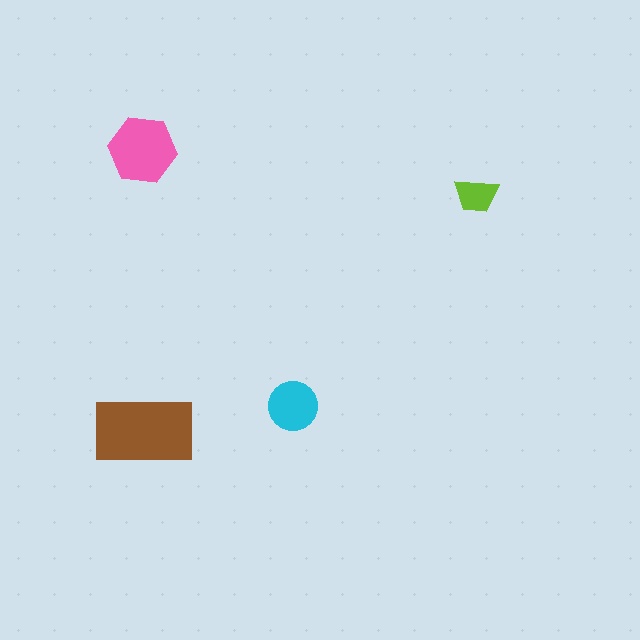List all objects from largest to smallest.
The brown rectangle, the pink hexagon, the cyan circle, the lime trapezoid.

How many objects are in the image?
There are 4 objects in the image.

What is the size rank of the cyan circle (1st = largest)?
3rd.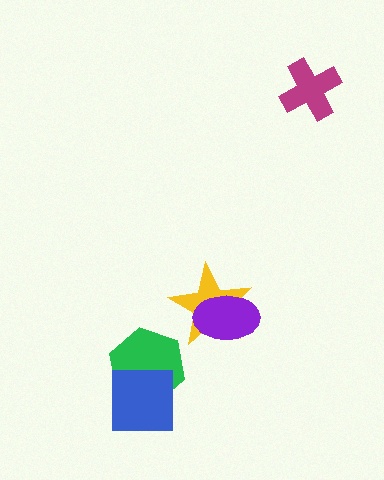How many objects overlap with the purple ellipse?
1 object overlaps with the purple ellipse.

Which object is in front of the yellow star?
The purple ellipse is in front of the yellow star.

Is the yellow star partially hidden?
Yes, it is partially covered by another shape.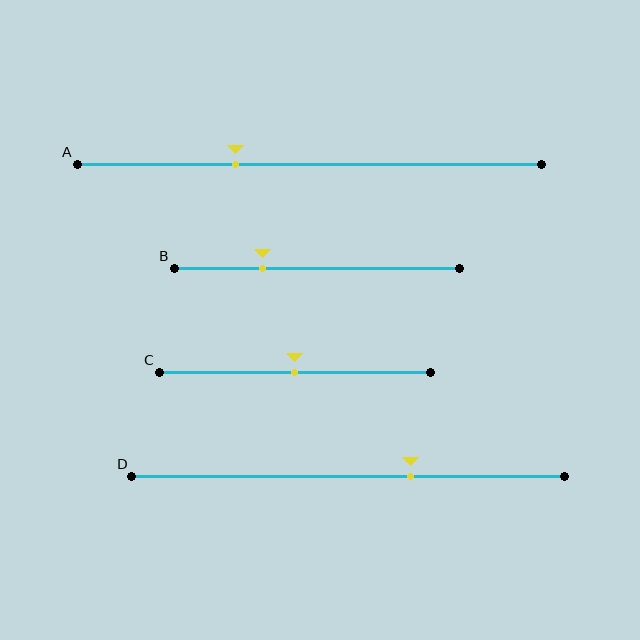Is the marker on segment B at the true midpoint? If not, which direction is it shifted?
No, the marker on segment B is shifted to the left by about 19% of the segment length.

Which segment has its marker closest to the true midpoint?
Segment C has its marker closest to the true midpoint.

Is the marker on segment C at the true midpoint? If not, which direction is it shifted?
Yes, the marker on segment C is at the true midpoint.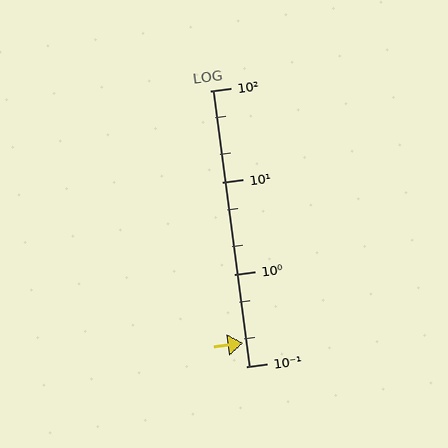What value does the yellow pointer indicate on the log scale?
The pointer indicates approximately 0.18.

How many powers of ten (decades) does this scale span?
The scale spans 3 decades, from 0.1 to 100.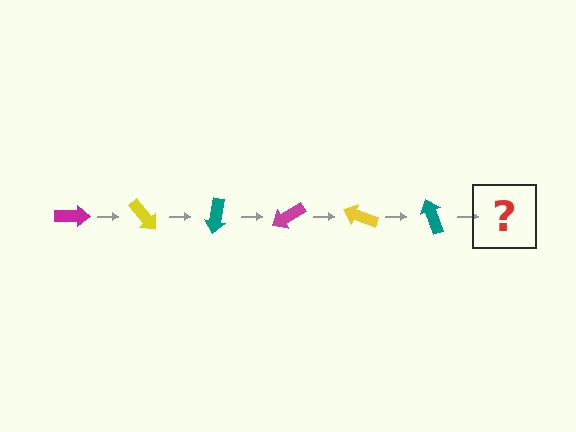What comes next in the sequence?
The next element should be a magenta arrow, rotated 300 degrees from the start.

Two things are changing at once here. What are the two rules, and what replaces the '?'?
The two rules are that it rotates 50 degrees each step and the color cycles through magenta, yellow, and teal. The '?' should be a magenta arrow, rotated 300 degrees from the start.